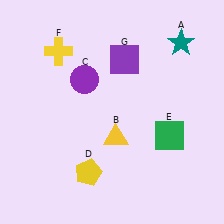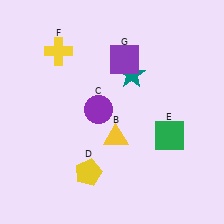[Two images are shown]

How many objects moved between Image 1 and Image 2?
2 objects moved between the two images.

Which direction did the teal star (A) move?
The teal star (A) moved left.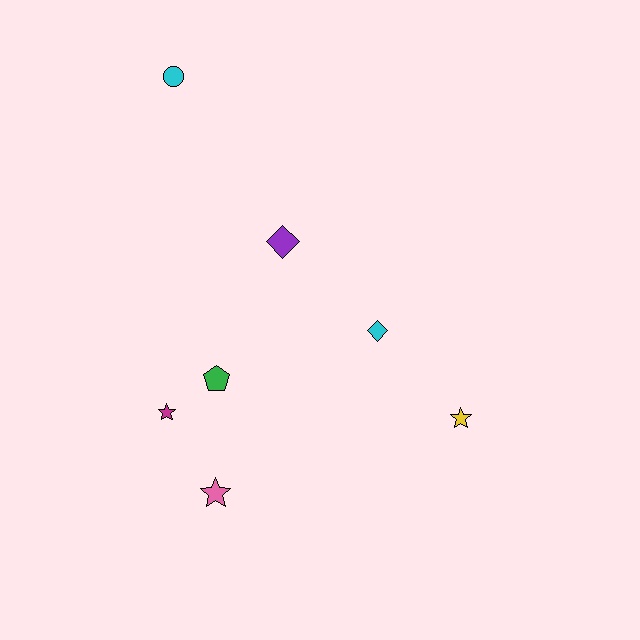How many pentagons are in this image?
There is 1 pentagon.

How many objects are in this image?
There are 7 objects.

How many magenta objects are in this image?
There is 1 magenta object.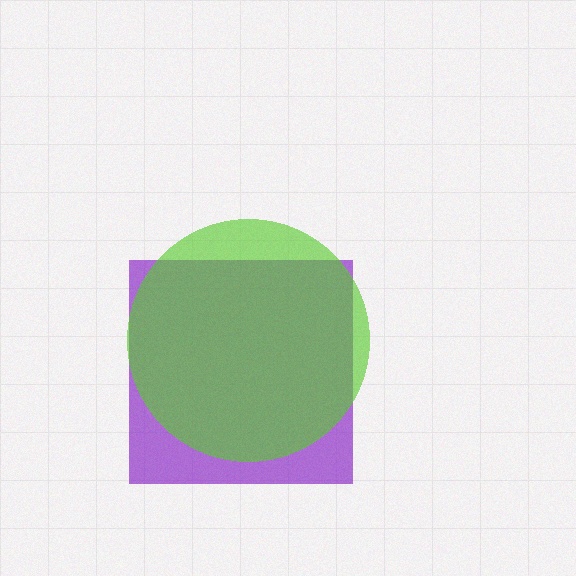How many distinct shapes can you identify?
There are 2 distinct shapes: a purple square, a lime circle.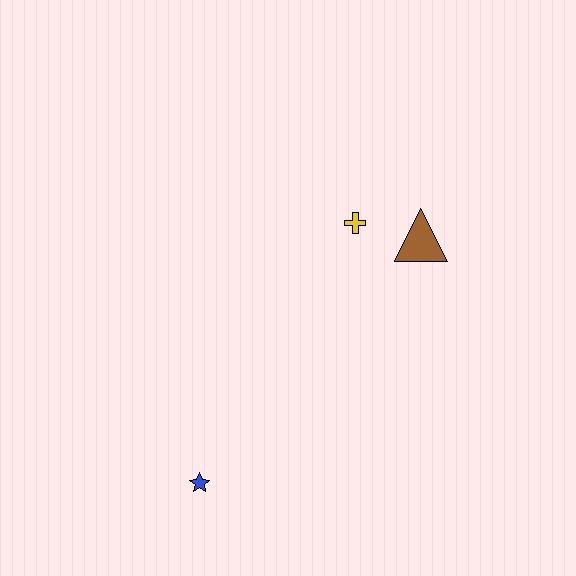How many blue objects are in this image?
There is 1 blue object.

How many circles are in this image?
There are no circles.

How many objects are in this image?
There are 3 objects.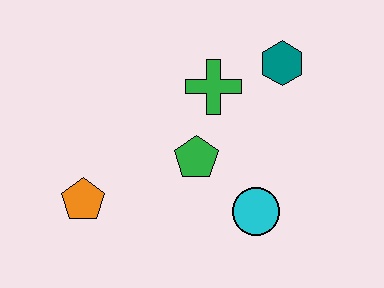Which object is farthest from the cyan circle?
The orange pentagon is farthest from the cyan circle.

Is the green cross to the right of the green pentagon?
Yes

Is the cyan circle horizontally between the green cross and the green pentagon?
No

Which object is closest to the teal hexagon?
The green cross is closest to the teal hexagon.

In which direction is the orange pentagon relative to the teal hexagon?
The orange pentagon is to the left of the teal hexagon.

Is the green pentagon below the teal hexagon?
Yes